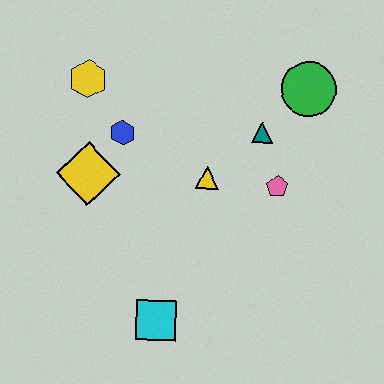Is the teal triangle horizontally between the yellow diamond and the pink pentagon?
Yes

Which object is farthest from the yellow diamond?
The green circle is farthest from the yellow diamond.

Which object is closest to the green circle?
The teal triangle is closest to the green circle.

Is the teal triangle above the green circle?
No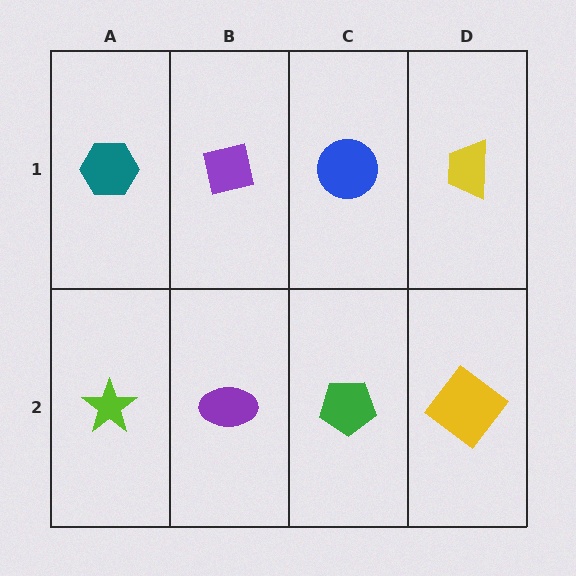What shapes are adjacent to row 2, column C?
A blue circle (row 1, column C), a purple ellipse (row 2, column B), a yellow diamond (row 2, column D).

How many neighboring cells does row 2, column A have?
2.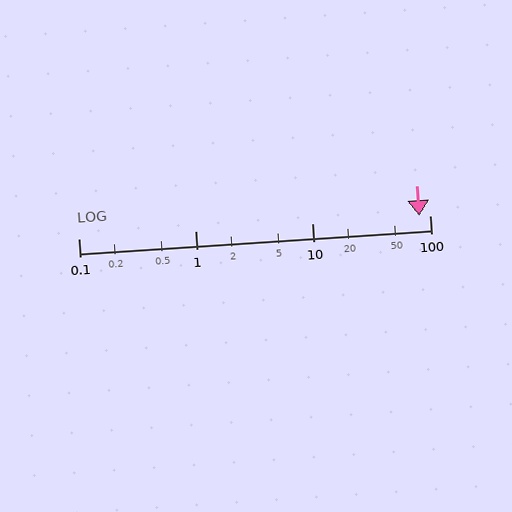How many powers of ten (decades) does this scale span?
The scale spans 3 decades, from 0.1 to 100.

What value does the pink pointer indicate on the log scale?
The pointer indicates approximately 82.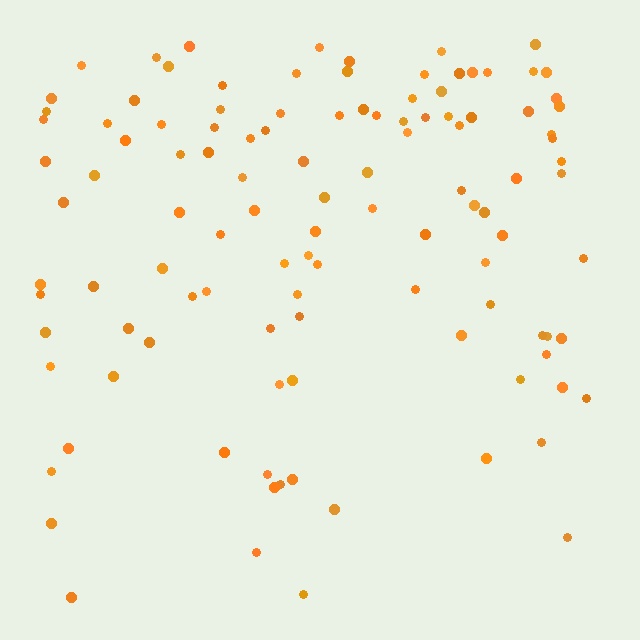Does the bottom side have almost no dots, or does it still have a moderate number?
Still a moderate number, just noticeably fewer than the top.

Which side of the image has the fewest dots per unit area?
The bottom.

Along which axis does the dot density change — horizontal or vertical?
Vertical.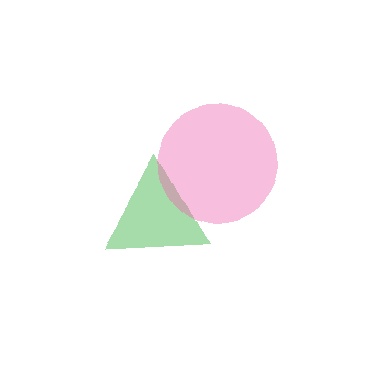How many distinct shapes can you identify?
There are 2 distinct shapes: a green triangle, a pink circle.